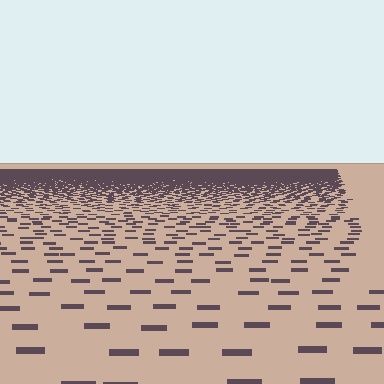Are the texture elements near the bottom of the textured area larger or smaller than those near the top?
Larger. Near the bottom, elements are closer to the viewer and appear at a bigger on-screen size.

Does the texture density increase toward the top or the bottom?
Density increases toward the top.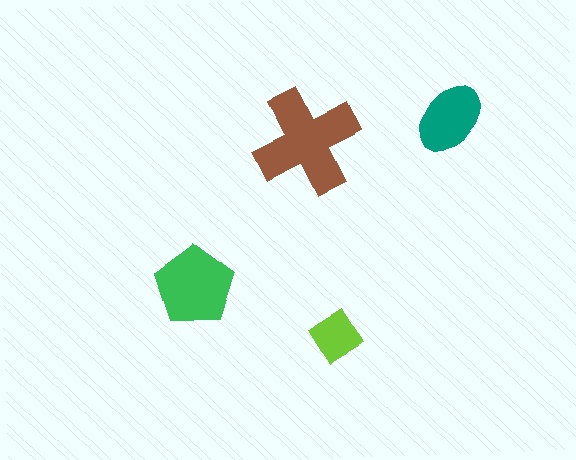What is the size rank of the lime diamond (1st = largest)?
4th.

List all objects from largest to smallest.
The brown cross, the green pentagon, the teal ellipse, the lime diamond.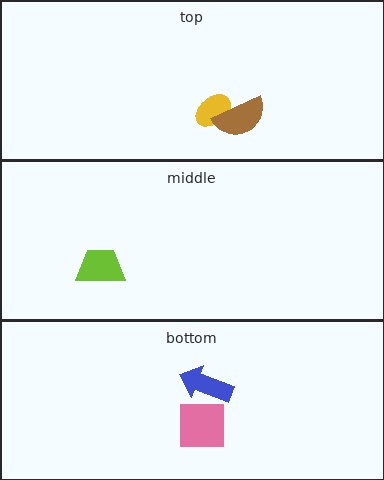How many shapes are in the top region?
2.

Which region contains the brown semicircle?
The top region.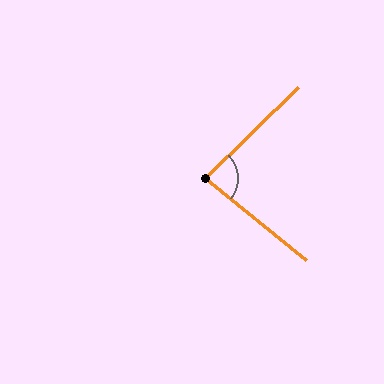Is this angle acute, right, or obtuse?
It is acute.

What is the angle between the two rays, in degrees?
Approximately 84 degrees.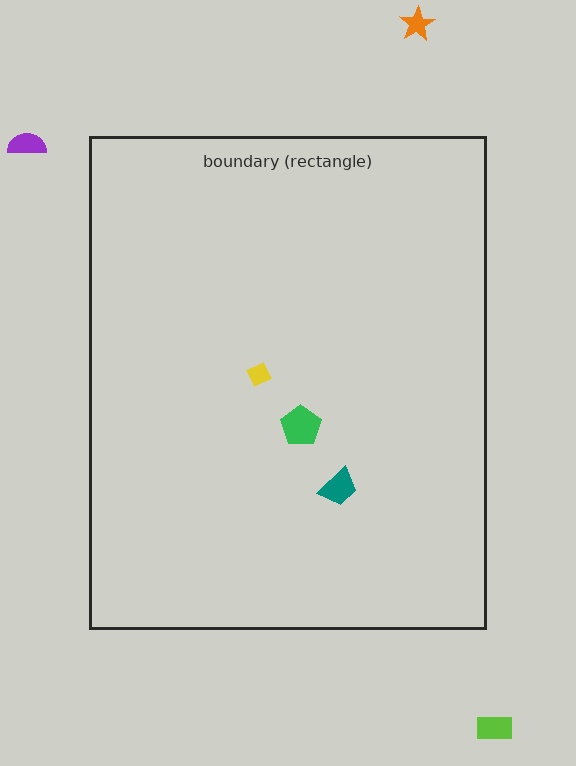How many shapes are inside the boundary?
3 inside, 3 outside.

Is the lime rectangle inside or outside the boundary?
Outside.